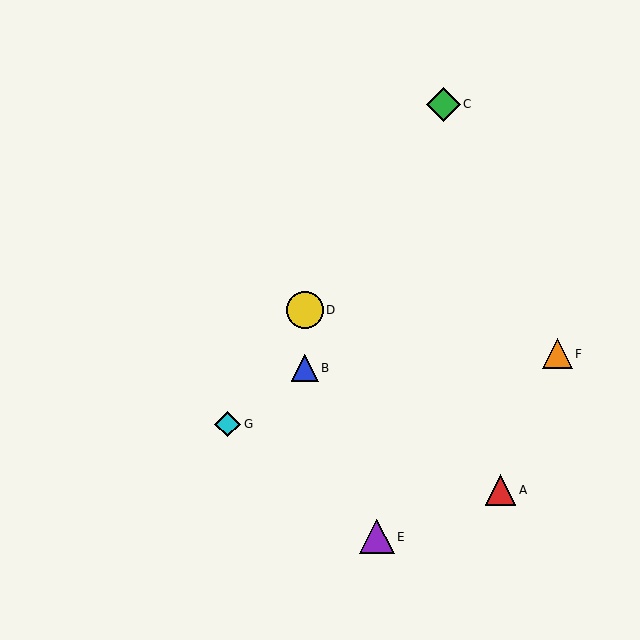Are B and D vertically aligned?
Yes, both are at x≈305.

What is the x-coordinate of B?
Object B is at x≈305.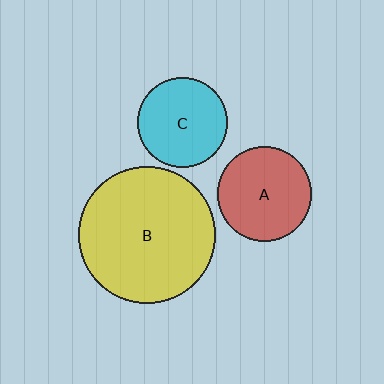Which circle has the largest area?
Circle B (yellow).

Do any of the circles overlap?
No, none of the circles overlap.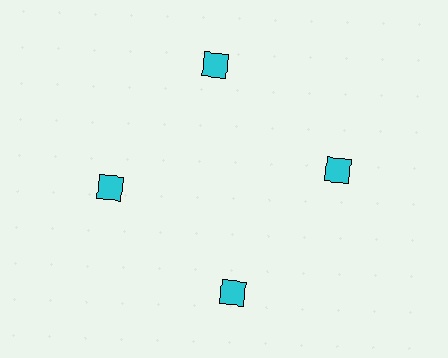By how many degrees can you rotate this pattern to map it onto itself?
The pattern maps onto itself every 90 degrees of rotation.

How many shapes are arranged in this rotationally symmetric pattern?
There are 4 shapes, arranged in 4 groups of 1.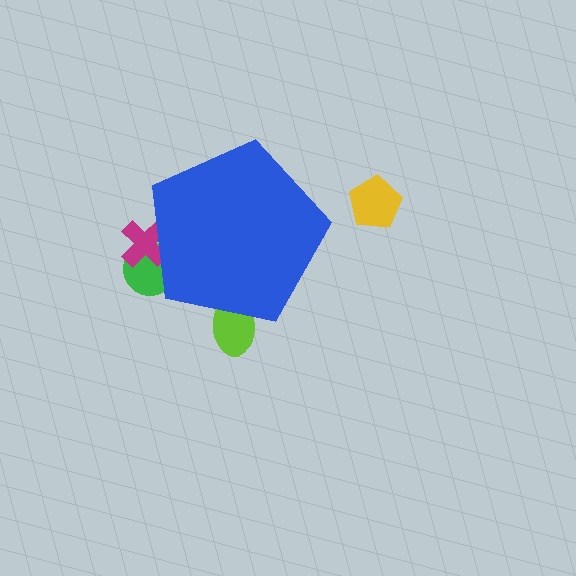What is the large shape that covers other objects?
A blue pentagon.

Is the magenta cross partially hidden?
Yes, the magenta cross is partially hidden behind the blue pentagon.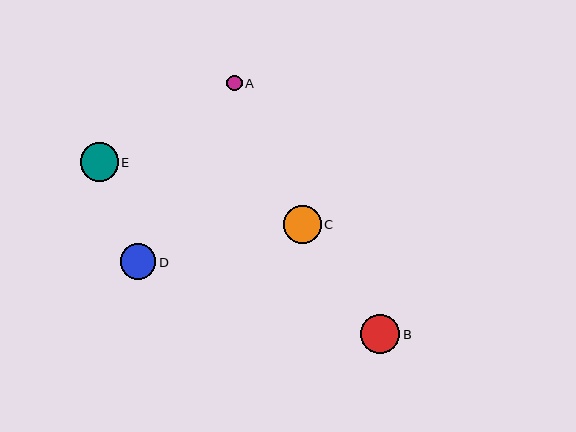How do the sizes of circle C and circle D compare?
Circle C and circle D are approximately the same size.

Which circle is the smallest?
Circle A is the smallest with a size of approximately 15 pixels.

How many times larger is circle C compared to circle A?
Circle C is approximately 2.5 times the size of circle A.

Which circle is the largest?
Circle B is the largest with a size of approximately 39 pixels.